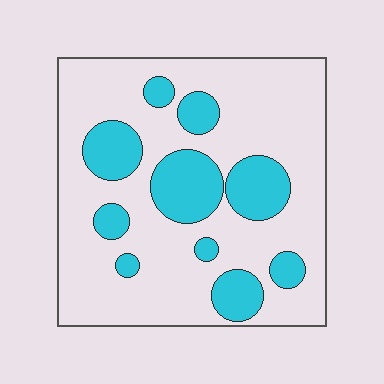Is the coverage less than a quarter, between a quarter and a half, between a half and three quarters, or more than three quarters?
Between a quarter and a half.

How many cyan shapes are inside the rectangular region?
10.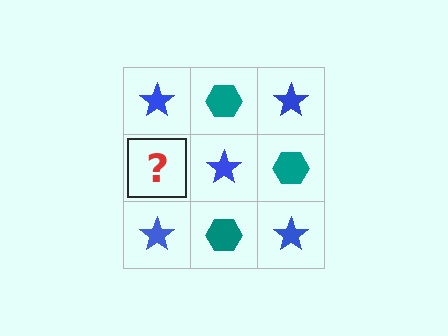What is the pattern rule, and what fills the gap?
The rule is that it alternates blue star and teal hexagon in a checkerboard pattern. The gap should be filled with a teal hexagon.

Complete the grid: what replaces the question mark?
The question mark should be replaced with a teal hexagon.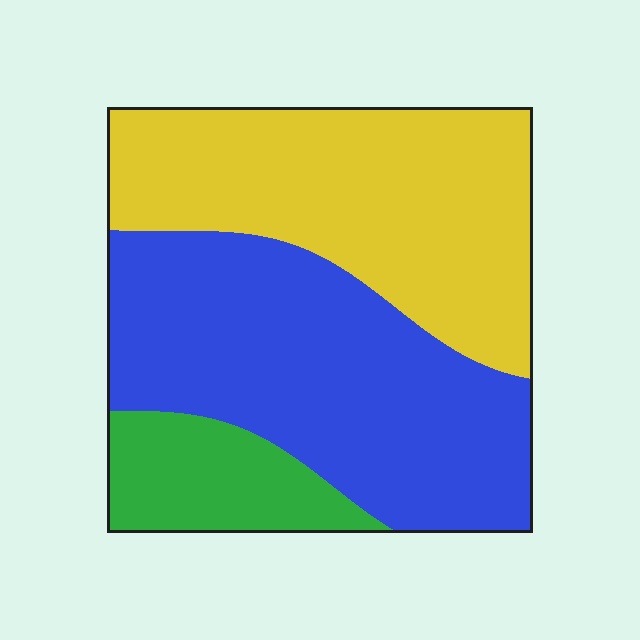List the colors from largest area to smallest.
From largest to smallest: blue, yellow, green.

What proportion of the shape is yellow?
Yellow covers about 40% of the shape.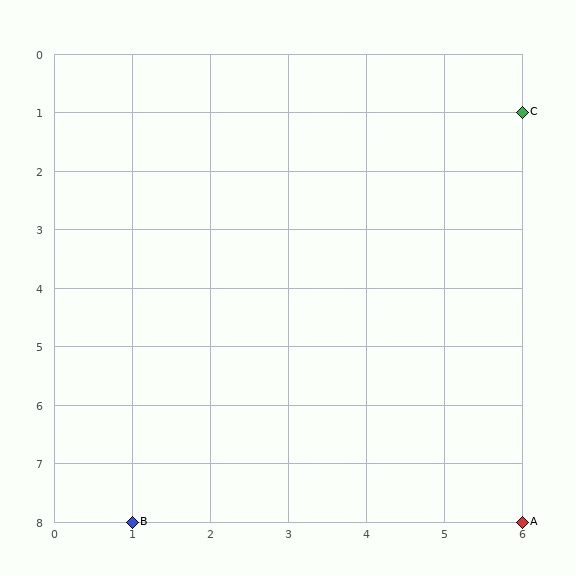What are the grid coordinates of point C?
Point C is at grid coordinates (6, 1).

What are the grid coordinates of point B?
Point B is at grid coordinates (1, 8).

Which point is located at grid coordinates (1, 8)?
Point B is at (1, 8).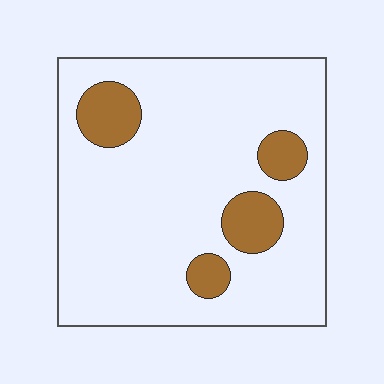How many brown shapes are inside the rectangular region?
4.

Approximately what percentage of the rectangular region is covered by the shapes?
Approximately 15%.